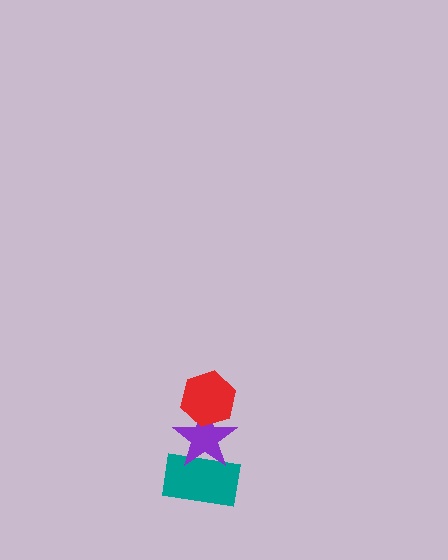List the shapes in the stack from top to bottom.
From top to bottom: the red hexagon, the purple star, the teal rectangle.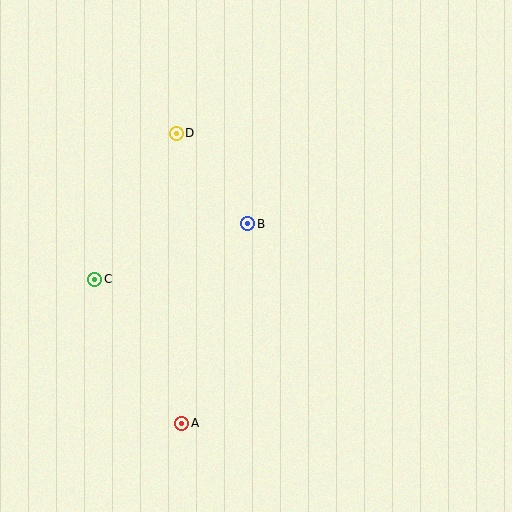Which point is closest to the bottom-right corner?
Point A is closest to the bottom-right corner.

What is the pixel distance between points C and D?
The distance between C and D is 167 pixels.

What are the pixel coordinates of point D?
Point D is at (176, 133).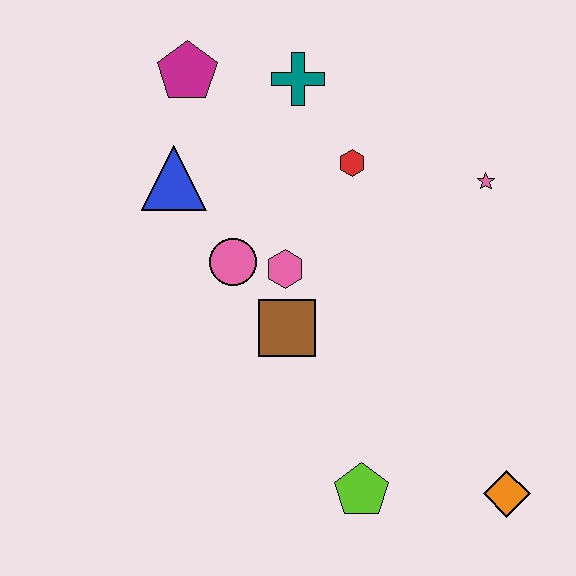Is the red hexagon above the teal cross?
No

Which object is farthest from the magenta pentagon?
The orange diamond is farthest from the magenta pentagon.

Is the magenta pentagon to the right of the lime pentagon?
No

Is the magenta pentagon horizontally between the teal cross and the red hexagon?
No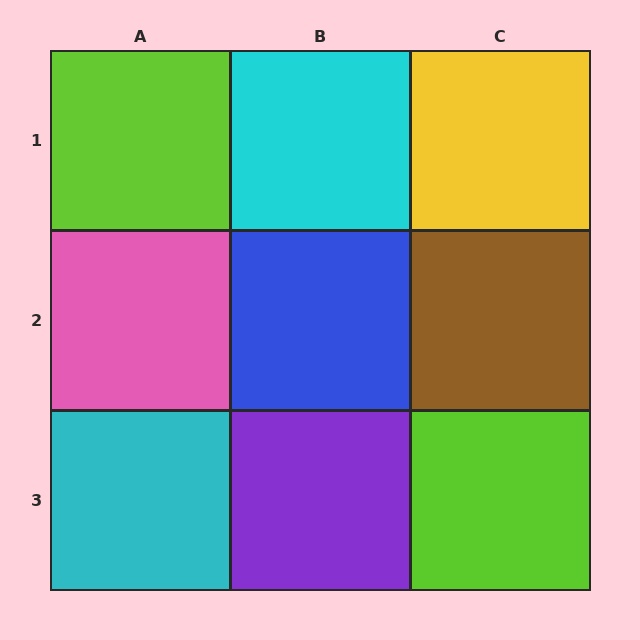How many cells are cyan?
2 cells are cyan.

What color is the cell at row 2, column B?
Blue.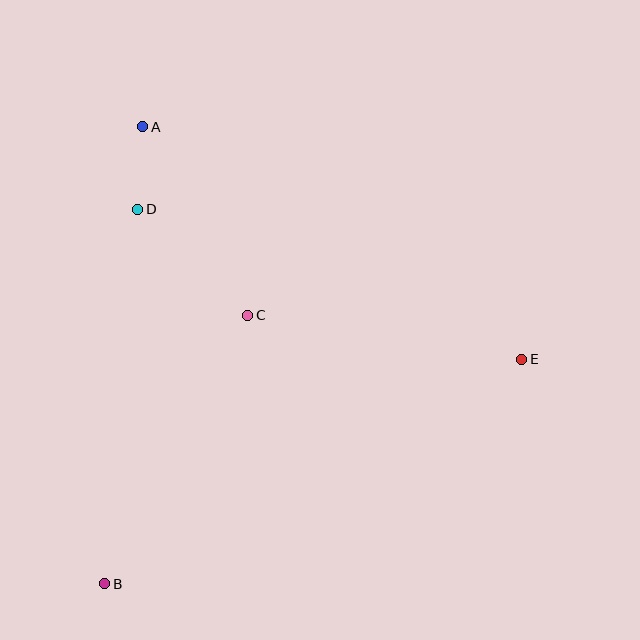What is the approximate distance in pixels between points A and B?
The distance between A and B is approximately 459 pixels.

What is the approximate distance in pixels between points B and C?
The distance between B and C is approximately 304 pixels.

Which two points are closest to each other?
Points A and D are closest to each other.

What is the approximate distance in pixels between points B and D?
The distance between B and D is approximately 376 pixels.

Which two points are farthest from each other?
Points B and E are farthest from each other.